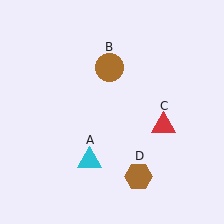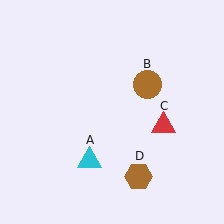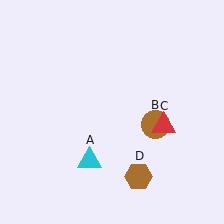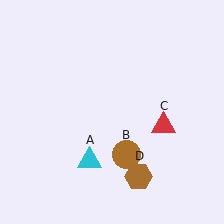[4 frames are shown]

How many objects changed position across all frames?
1 object changed position: brown circle (object B).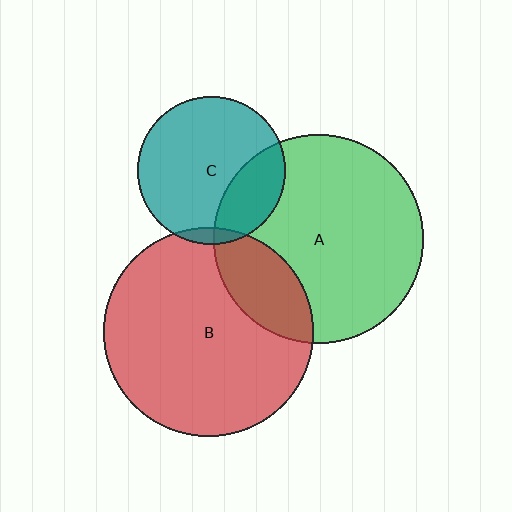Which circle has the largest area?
Circle A (green).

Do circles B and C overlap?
Yes.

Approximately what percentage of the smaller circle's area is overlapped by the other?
Approximately 5%.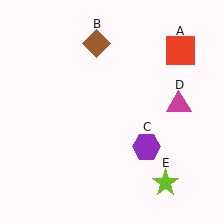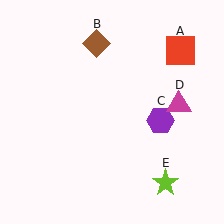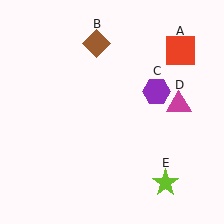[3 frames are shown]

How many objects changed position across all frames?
1 object changed position: purple hexagon (object C).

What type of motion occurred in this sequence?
The purple hexagon (object C) rotated counterclockwise around the center of the scene.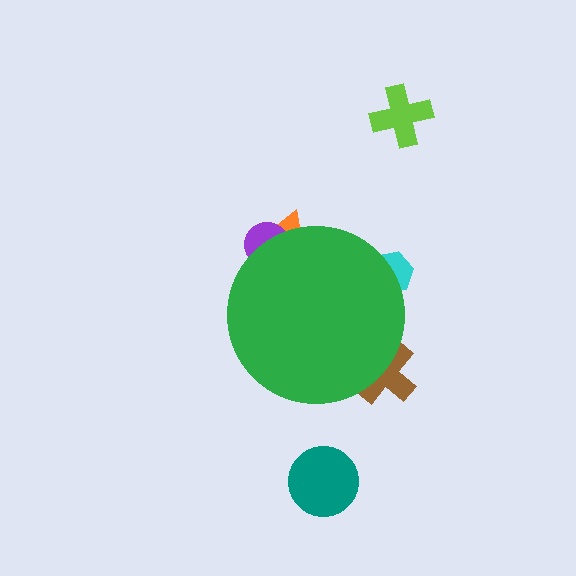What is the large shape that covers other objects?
A green circle.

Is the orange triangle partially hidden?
Yes, the orange triangle is partially hidden behind the green circle.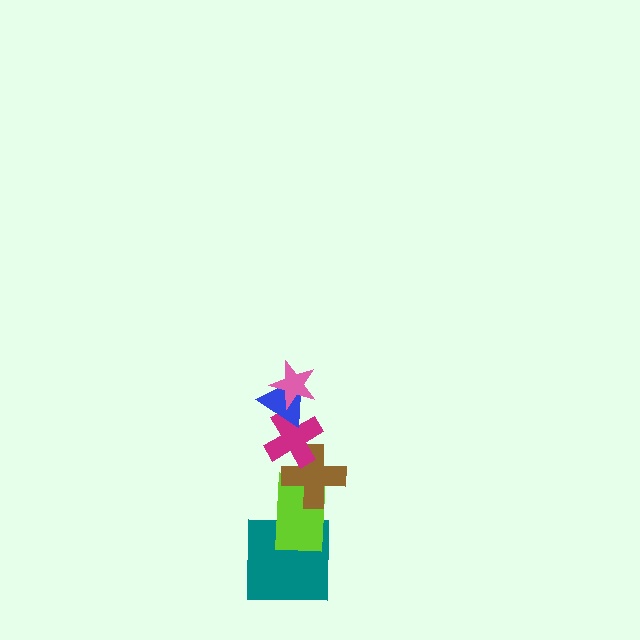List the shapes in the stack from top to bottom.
From top to bottom: the pink star, the blue triangle, the magenta cross, the brown cross, the lime rectangle, the teal square.